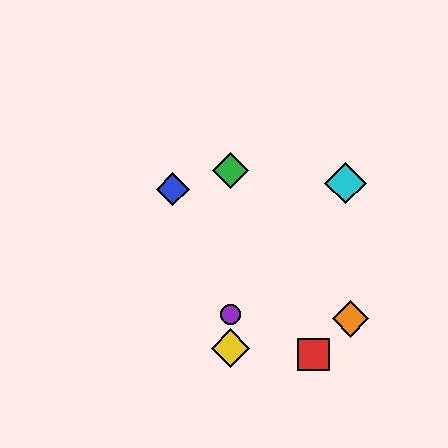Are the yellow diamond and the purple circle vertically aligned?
Yes, both are at x≈231.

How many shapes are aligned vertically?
3 shapes (the green diamond, the yellow diamond, the purple circle) are aligned vertically.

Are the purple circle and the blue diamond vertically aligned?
No, the purple circle is at x≈231 and the blue diamond is at x≈173.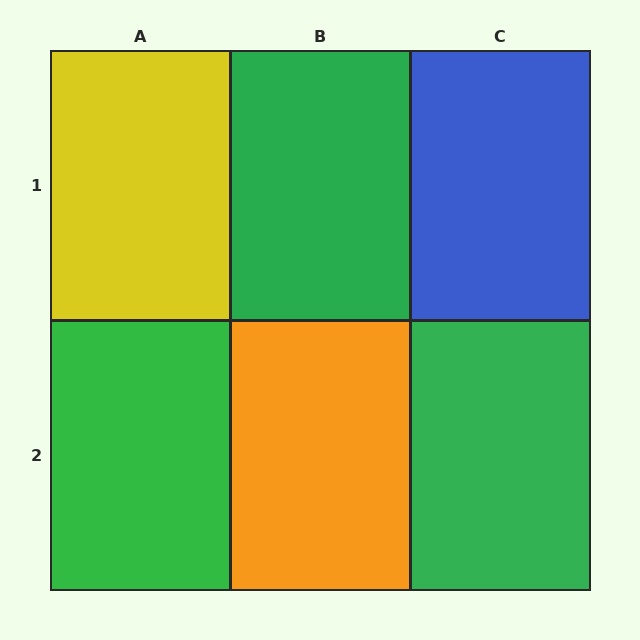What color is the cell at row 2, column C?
Green.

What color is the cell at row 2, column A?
Green.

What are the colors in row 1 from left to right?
Yellow, green, blue.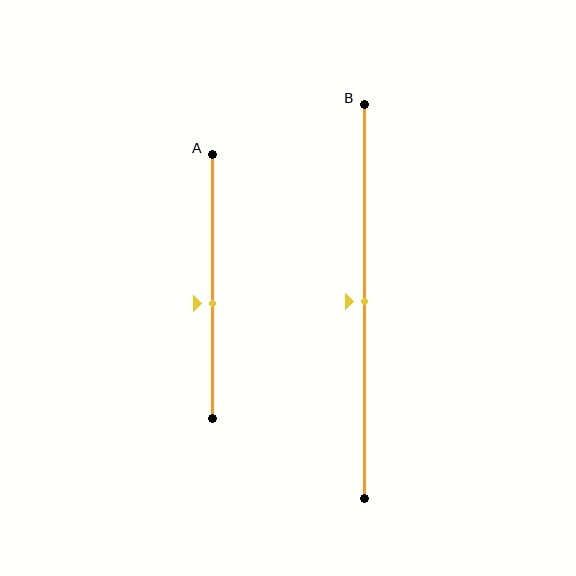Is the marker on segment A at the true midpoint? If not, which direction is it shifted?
No, the marker on segment A is shifted downward by about 6% of the segment length.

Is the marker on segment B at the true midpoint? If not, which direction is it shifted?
Yes, the marker on segment B is at the true midpoint.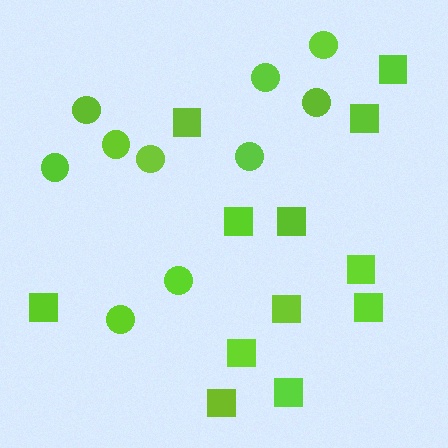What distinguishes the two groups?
There are 2 groups: one group of squares (12) and one group of circles (10).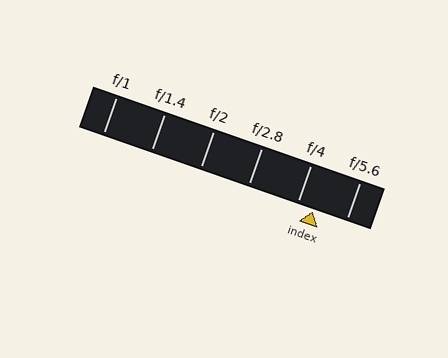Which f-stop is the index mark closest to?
The index mark is closest to f/4.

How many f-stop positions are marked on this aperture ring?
There are 6 f-stop positions marked.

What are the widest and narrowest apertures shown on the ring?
The widest aperture shown is f/1 and the narrowest is f/5.6.